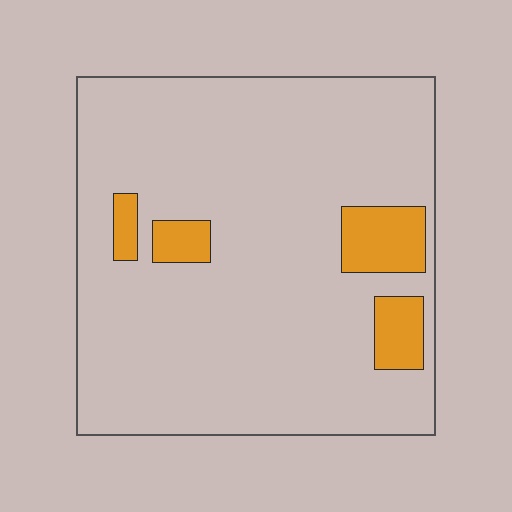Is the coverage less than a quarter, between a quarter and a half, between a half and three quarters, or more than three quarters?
Less than a quarter.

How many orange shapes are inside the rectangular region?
4.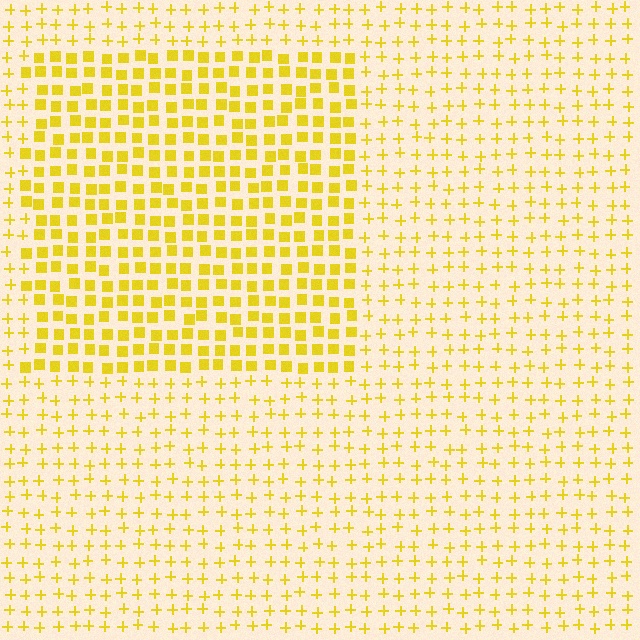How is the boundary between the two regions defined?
The boundary is defined by a change in element shape: squares inside vs. plus signs outside. All elements share the same color and spacing.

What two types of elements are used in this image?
The image uses squares inside the rectangle region and plus signs outside it.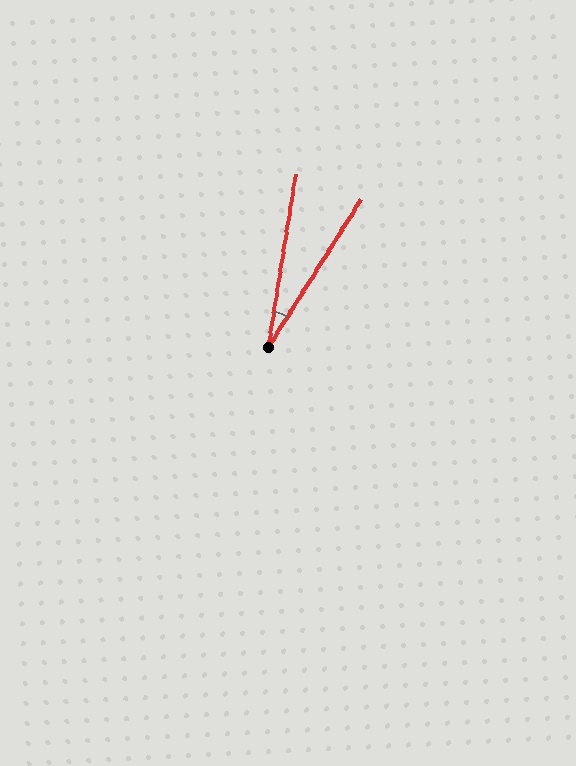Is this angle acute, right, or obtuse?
It is acute.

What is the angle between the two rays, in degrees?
Approximately 23 degrees.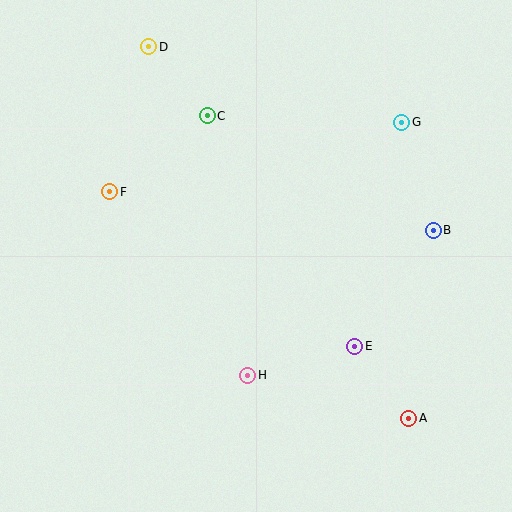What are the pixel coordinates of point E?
Point E is at (355, 346).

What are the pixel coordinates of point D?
Point D is at (149, 47).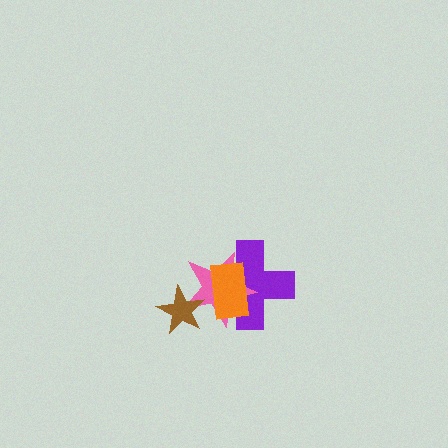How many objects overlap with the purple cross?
2 objects overlap with the purple cross.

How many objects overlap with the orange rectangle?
2 objects overlap with the orange rectangle.